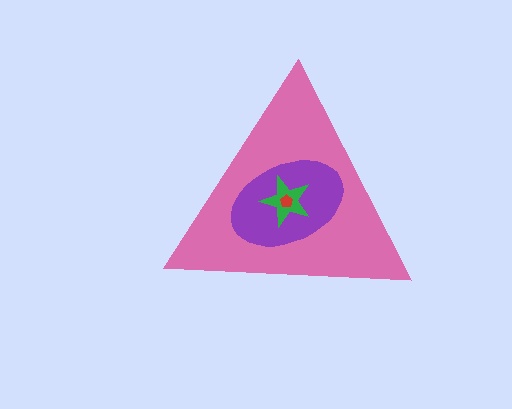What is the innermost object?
The red pentagon.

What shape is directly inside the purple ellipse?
The green star.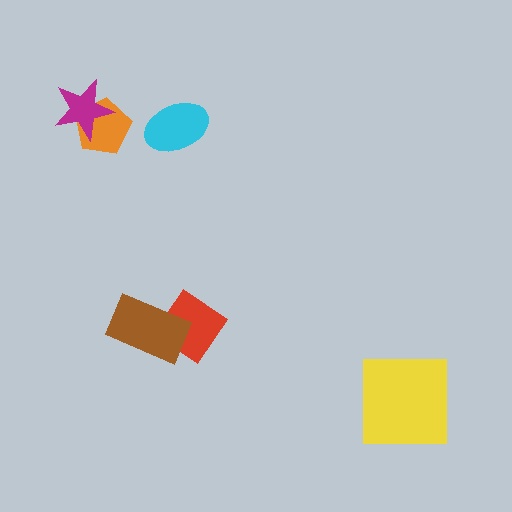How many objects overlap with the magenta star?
1 object overlaps with the magenta star.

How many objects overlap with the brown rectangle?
1 object overlaps with the brown rectangle.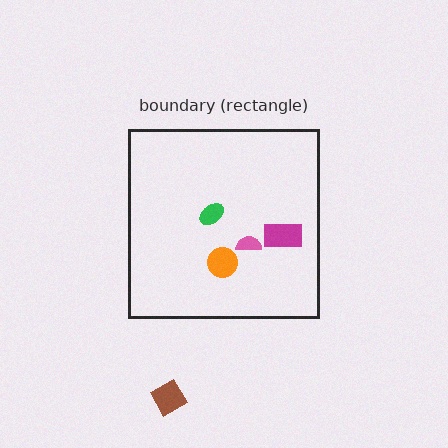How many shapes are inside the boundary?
4 inside, 1 outside.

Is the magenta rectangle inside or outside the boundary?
Inside.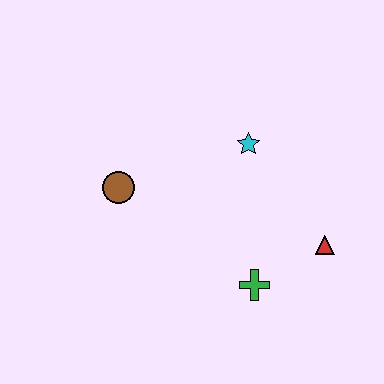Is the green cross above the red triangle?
No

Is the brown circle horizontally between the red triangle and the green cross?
No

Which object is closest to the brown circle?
The cyan star is closest to the brown circle.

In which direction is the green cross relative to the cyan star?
The green cross is below the cyan star.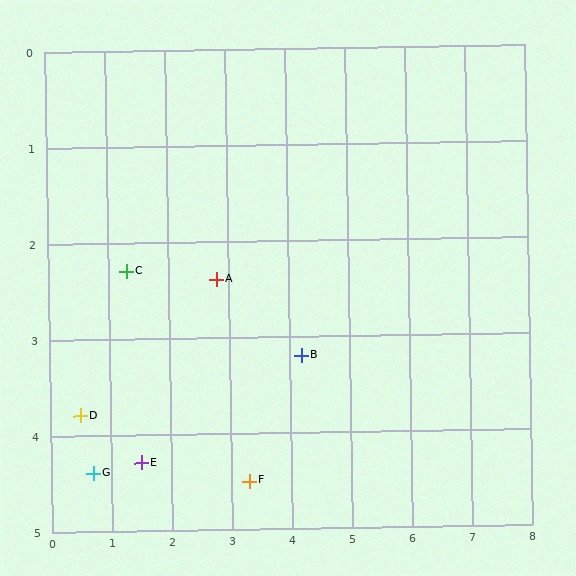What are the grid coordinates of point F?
Point F is at approximately (3.3, 4.5).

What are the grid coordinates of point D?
Point D is at approximately (0.5, 3.8).